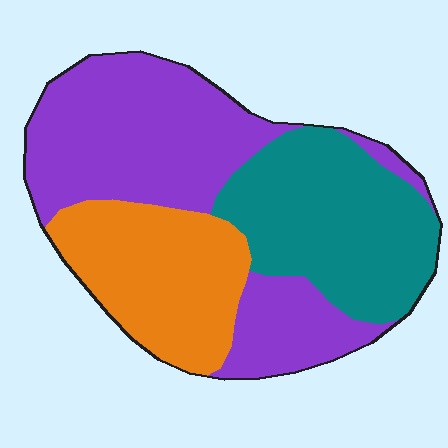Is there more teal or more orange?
Teal.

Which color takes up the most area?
Purple, at roughly 45%.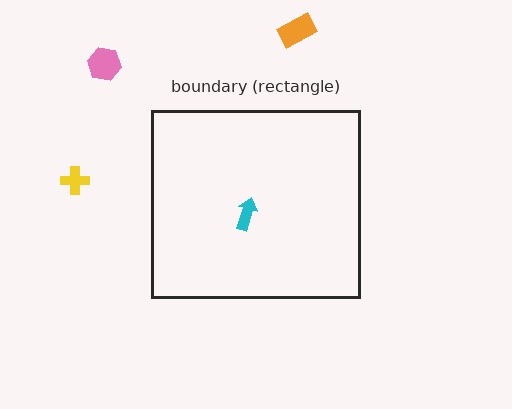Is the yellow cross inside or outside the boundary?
Outside.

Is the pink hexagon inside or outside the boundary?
Outside.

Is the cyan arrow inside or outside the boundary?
Inside.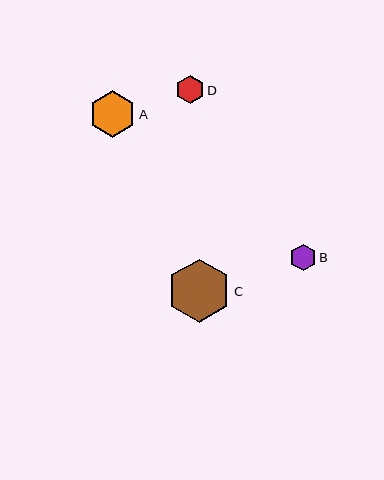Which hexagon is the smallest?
Hexagon B is the smallest with a size of approximately 26 pixels.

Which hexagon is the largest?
Hexagon C is the largest with a size of approximately 63 pixels.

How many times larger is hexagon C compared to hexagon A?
Hexagon C is approximately 1.4 times the size of hexagon A.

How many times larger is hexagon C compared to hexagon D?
Hexagon C is approximately 2.2 times the size of hexagon D.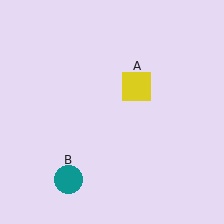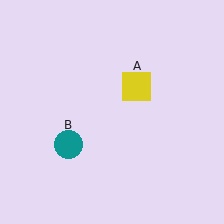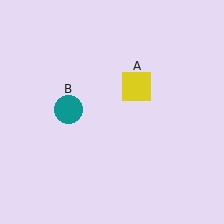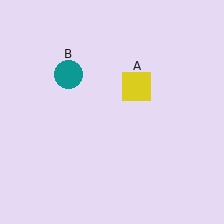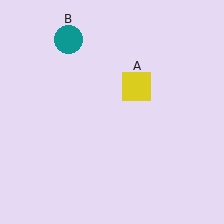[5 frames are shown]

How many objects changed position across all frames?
1 object changed position: teal circle (object B).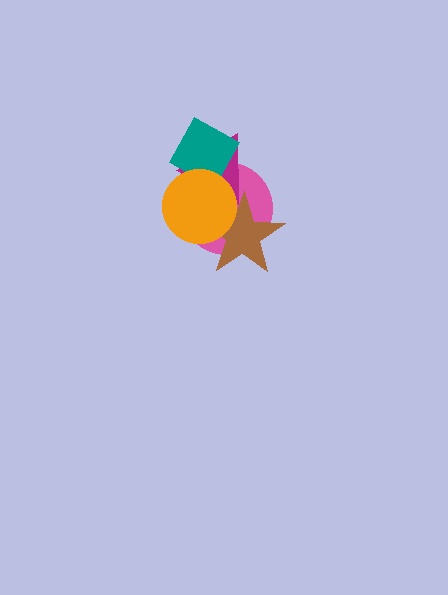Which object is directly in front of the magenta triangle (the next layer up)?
The teal diamond is directly in front of the magenta triangle.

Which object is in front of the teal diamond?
The orange circle is in front of the teal diamond.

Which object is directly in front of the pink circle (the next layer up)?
The brown star is directly in front of the pink circle.